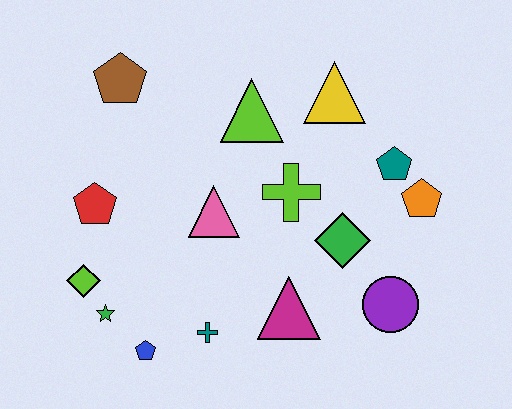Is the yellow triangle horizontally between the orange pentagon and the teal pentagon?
No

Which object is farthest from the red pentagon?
The orange pentagon is farthest from the red pentagon.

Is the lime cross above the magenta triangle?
Yes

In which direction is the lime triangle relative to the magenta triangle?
The lime triangle is above the magenta triangle.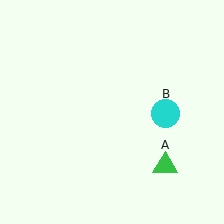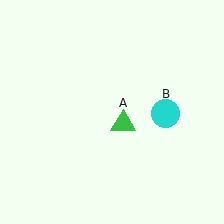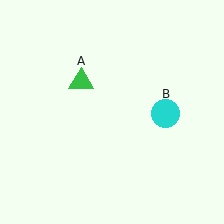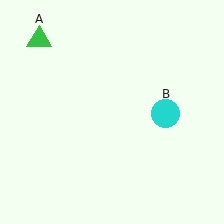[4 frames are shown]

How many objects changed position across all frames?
1 object changed position: green triangle (object A).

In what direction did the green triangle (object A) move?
The green triangle (object A) moved up and to the left.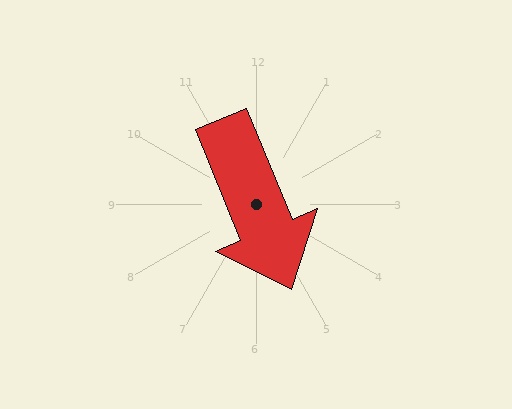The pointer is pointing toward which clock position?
Roughly 5 o'clock.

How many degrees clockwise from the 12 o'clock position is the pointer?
Approximately 158 degrees.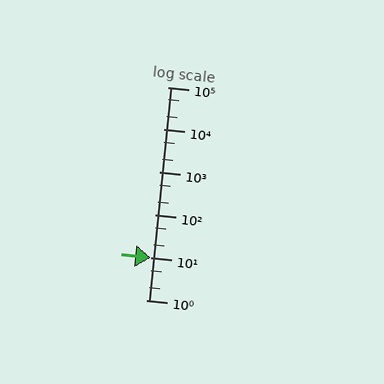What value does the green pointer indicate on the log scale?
The pointer indicates approximately 10.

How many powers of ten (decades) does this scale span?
The scale spans 5 decades, from 1 to 100000.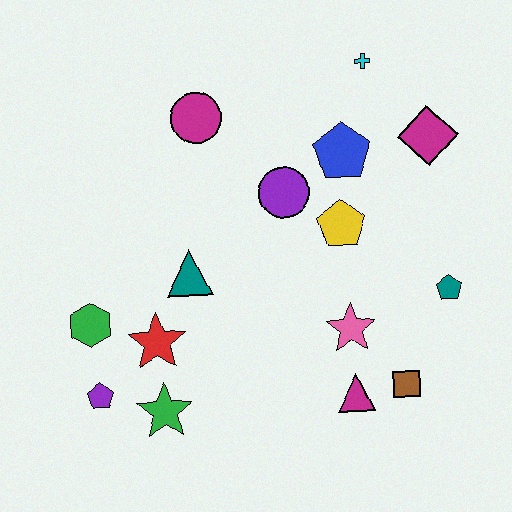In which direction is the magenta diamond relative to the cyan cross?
The magenta diamond is below the cyan cross.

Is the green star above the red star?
No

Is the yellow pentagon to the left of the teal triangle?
No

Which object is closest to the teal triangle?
The red star is closest to the teal triangle.